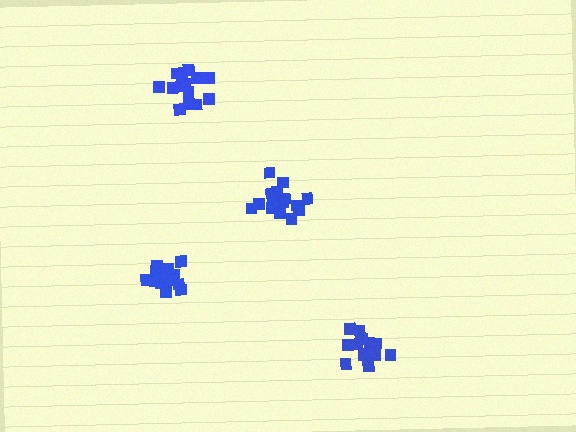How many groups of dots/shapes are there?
There are 4 groups.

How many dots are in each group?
Group 1: 14 dots, Group 2: 14 dots, Group 3: 15 dots, Group 4: 15 dots (58 total).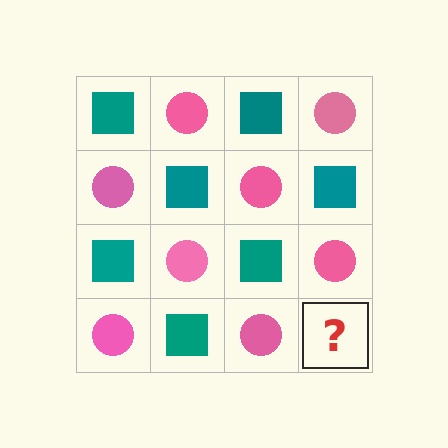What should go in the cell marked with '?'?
The missing cell should contain a teal square.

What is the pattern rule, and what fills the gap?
The rule is that it alternates teal square and pink circle in a checkerboard pattern. The gap should be filled with a teal square.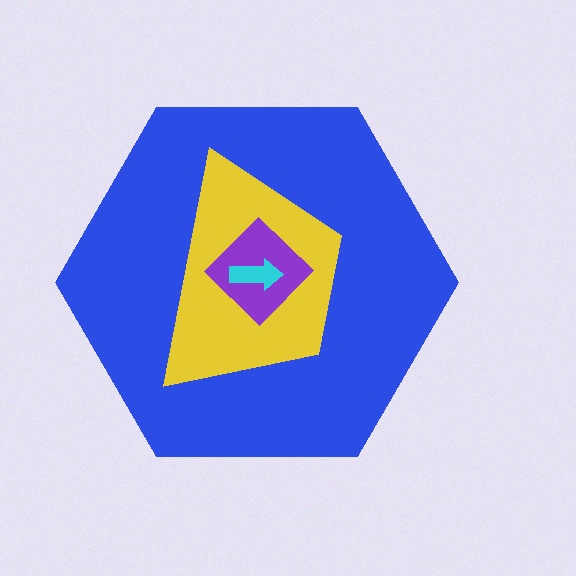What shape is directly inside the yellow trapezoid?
The purple diamond.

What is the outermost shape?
The blue hexagon.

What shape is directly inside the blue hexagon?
The yellow trapezoid.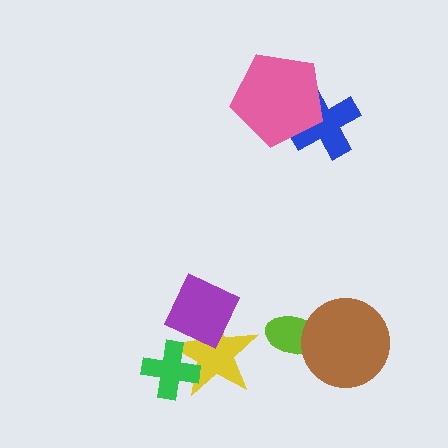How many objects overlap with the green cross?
1 object overlaps with the green cross.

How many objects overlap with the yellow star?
2 objects overlap with the yellow star.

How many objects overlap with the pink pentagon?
1 object overlaps with the pink pentagon.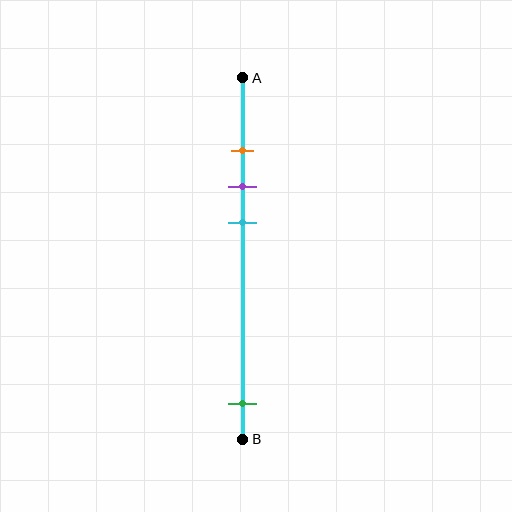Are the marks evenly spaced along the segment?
No, the marks are not evenly spaced.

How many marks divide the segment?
There are 4 marks dividing the segment.